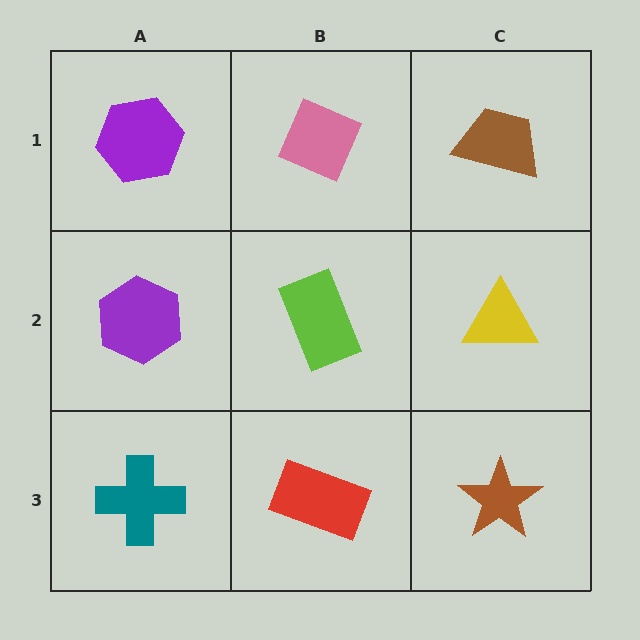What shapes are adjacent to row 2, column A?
A purple hexagon (row 1, column A), a teal cross (row 3, column A), a lime rectangle (row 2, column B).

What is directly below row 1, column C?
A yellow triangle.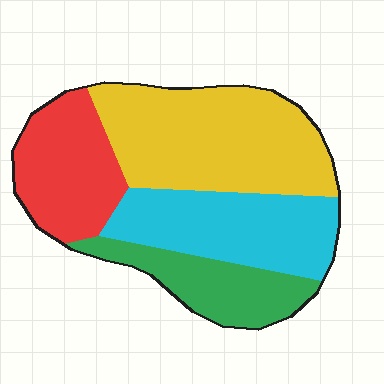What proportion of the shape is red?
Red takes up about one fifth (1/5) of the shape.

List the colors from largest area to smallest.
From largest to smallest: yellow, cyan, red, green.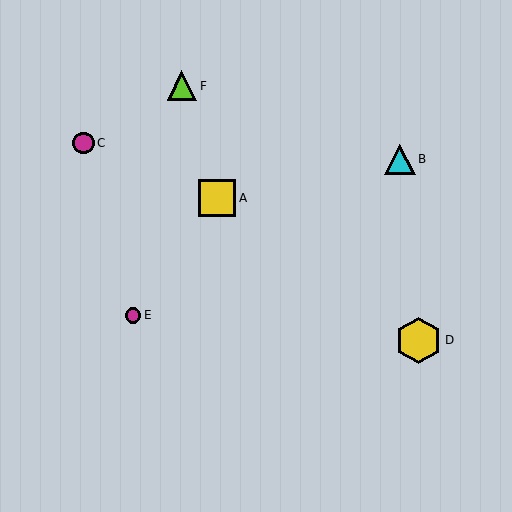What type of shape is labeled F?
Shape F is a lime triangle.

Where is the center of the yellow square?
The center of the yellow square is at (217, 198).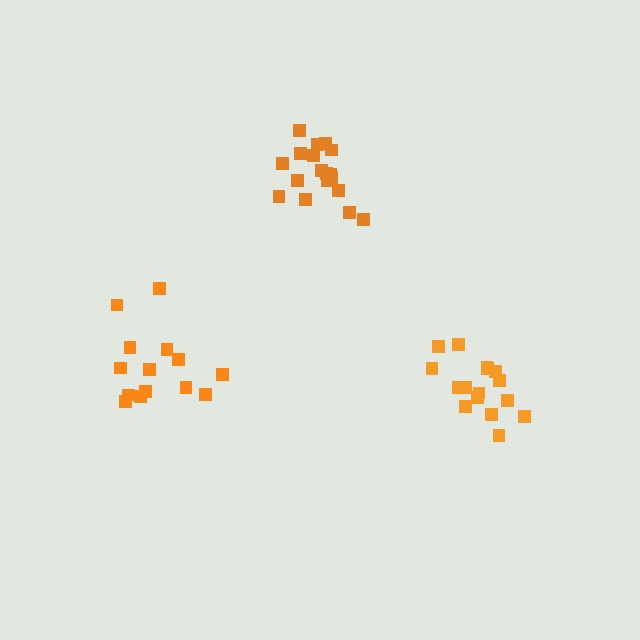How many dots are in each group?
Group 1: 14 dots, Group 2: 18 dots, Group 3: 16 dots (48 total).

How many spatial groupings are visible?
There are 3 spatial groupings.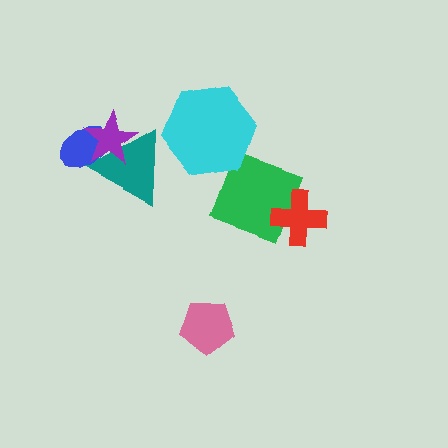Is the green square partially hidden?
Yes, it is partially covered by another shape.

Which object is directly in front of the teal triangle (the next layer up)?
The blue ellipse is directly in front of the teal triangle.